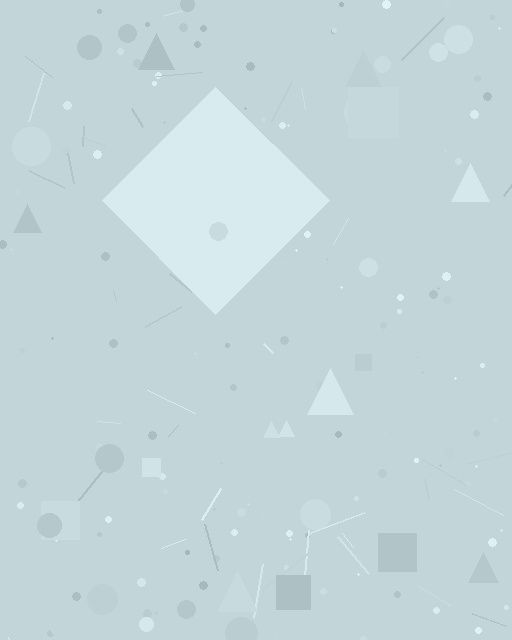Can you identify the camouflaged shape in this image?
The camouflaged shape is a diamond.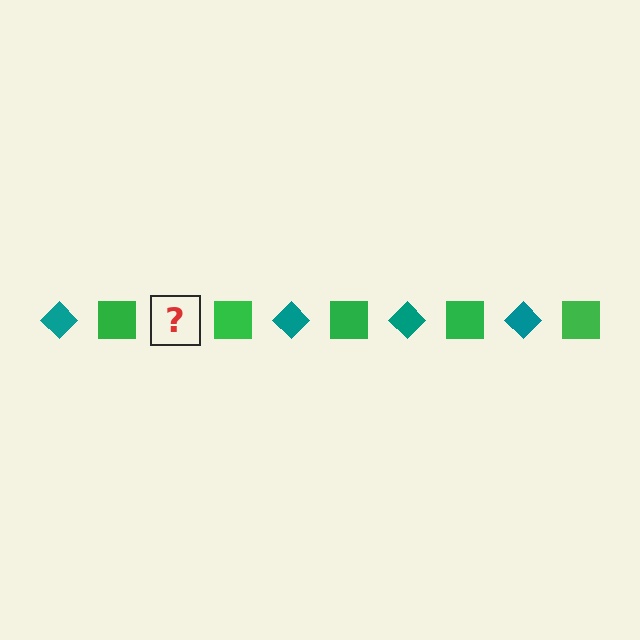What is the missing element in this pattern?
The missing element is a teal diamond.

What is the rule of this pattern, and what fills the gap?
The rule is that the pattern alternates between teal diamond and green square. The gap should be filled with a teal diamond.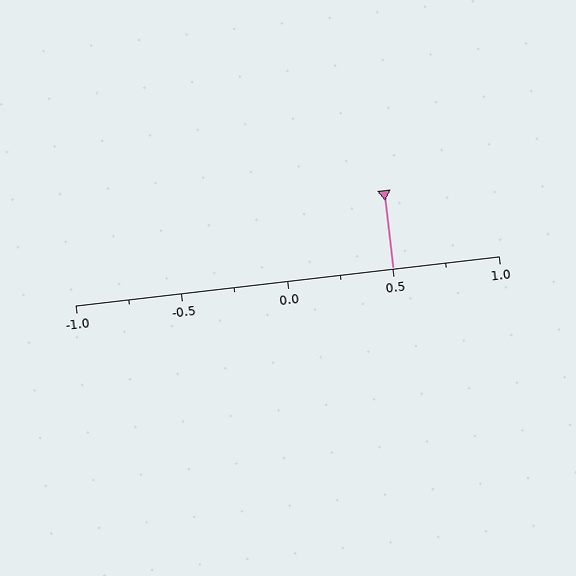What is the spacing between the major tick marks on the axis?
The major ticks are spaced 0.5 apart.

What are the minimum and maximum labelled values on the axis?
The axis runs from -1.0 to 1.0.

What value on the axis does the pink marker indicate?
The marker indicates approximately 0.5.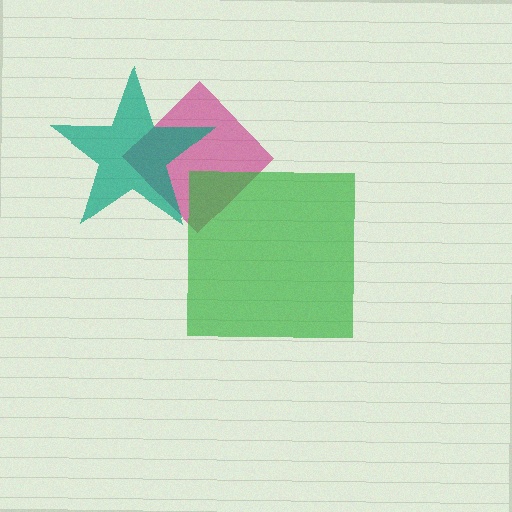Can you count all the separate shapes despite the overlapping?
Yes, there are 3 separate shapes.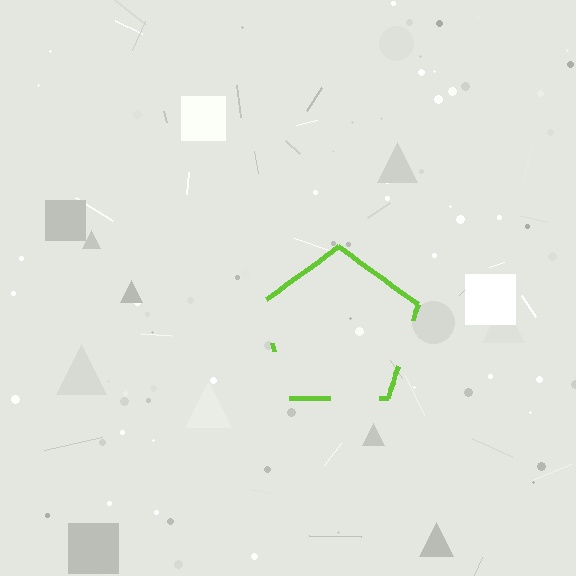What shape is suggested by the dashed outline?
The dashed outline suggests a pentagon.